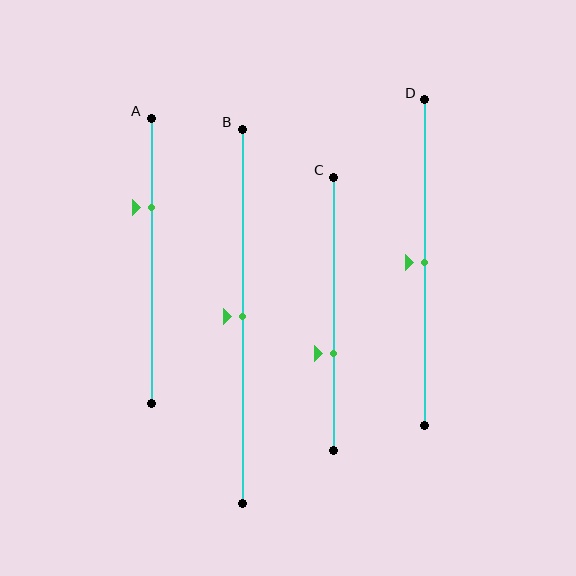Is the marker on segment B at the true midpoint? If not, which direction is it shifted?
Yes, the marker on segment B is at the true midpoint.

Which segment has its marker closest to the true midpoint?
Segment B has its marker closest to the true midpoint.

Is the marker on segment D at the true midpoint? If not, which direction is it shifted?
Yes, the marker on segment D is at the true midpoint.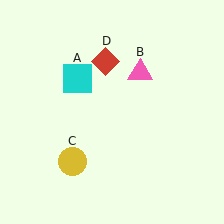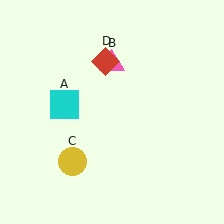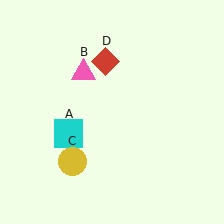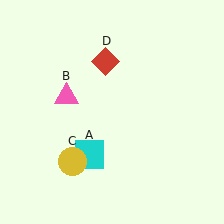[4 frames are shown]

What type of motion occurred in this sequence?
The cyan square (object A), pink triangle (object B) rotated counterclockwise around the center of the scene.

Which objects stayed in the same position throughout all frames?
Yellow circle (object C) and red diamond (object D) remained stationary.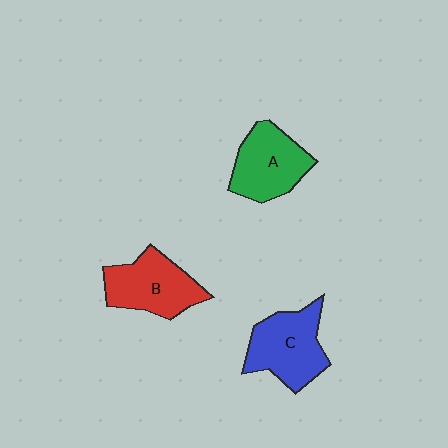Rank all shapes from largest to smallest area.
From largest to smallest: C (blue), B (red), A (green).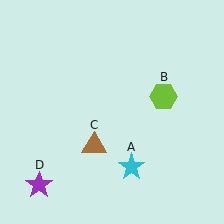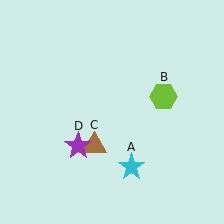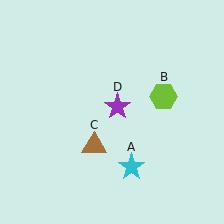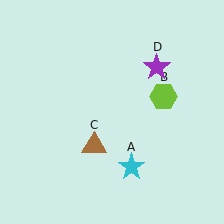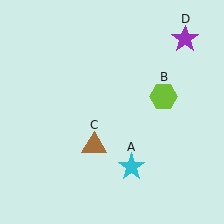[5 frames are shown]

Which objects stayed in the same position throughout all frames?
Cyan star (object A) and lime hexagon (object B) and brown triangle (object C) remained stationary.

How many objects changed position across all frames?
1 object changed position: purple star (object D).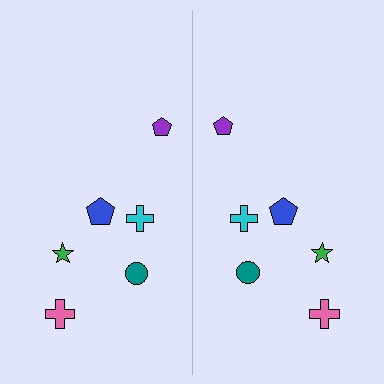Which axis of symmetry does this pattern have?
The pattern has a vertical axis of symmetry running through the center of the image.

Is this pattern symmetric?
Yes, this pattern has bilateral (reflection) symmetry.